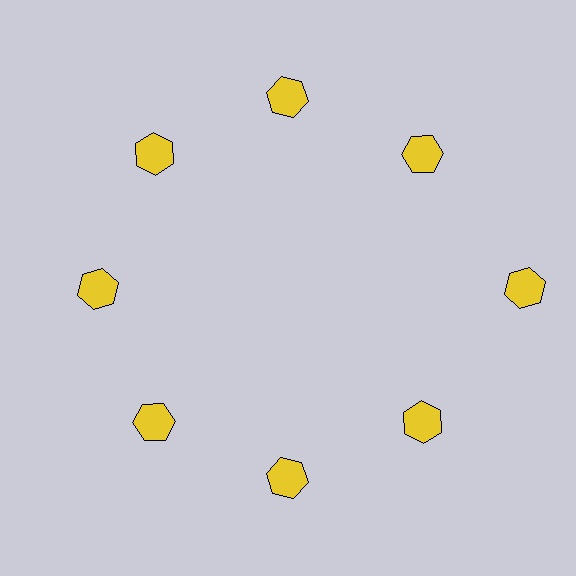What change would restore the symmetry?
The symmetry would be restored by moving it inward, back onto the ring so that all 8 hexagons sit at equal angles and equal distance from the center.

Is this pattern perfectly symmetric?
No. The 8 yellow hexagons are arranged in a ring, but one element near the 3 o'clock position is pushed outward from the center, breaking the 8-fold rotational symmetry.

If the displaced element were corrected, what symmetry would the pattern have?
It would have 8-fold rotational symmetry — the pattern would map onto itself every 45 degrees.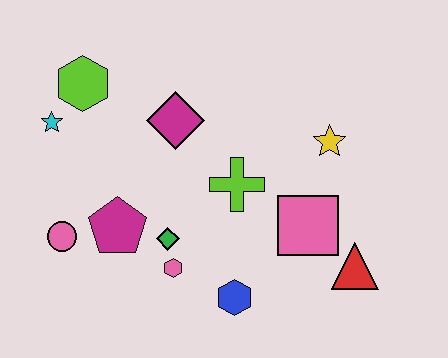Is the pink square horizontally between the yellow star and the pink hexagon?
Yes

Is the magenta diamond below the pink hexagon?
No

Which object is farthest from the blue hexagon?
The lime hexagon is farthest from the blue hexagon.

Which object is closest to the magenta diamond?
The lime cross is closest to the magenta diamond.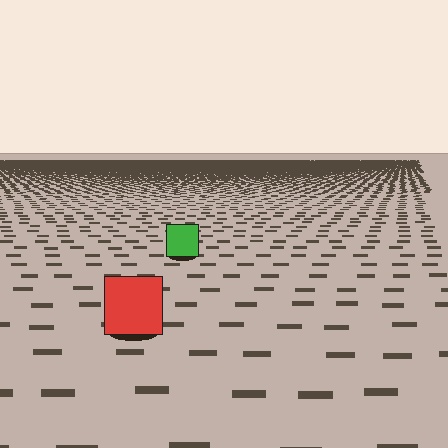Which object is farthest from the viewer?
The green square is farthest from the viewer. It appears smaller and the ground texture around it is denser.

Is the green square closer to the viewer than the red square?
No. The red square is closer — you can tell from the texture gradient: the ground texture is coarser near it.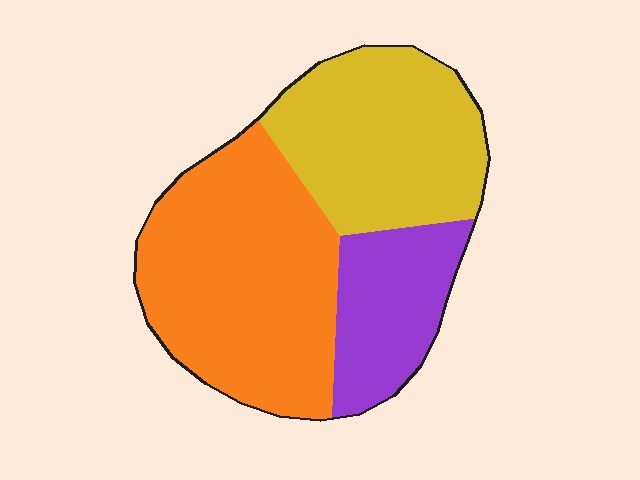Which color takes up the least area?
Purple, at roughly 20%.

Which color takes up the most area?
Orange, at roughly 45%.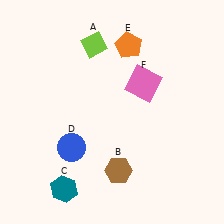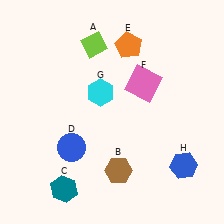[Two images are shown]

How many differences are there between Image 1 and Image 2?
There are 2 differences between the two images.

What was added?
A cyan hexagon (G), a blue hexagon (H) were added in Image 2.